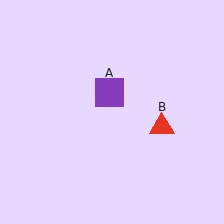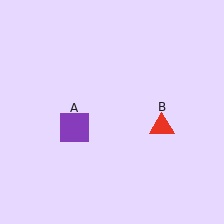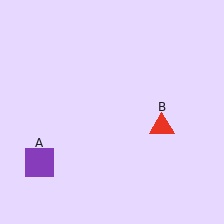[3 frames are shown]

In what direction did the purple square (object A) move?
The purple square (object A) moved down and to the left.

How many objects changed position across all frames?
1 object changed position: purple square (object A).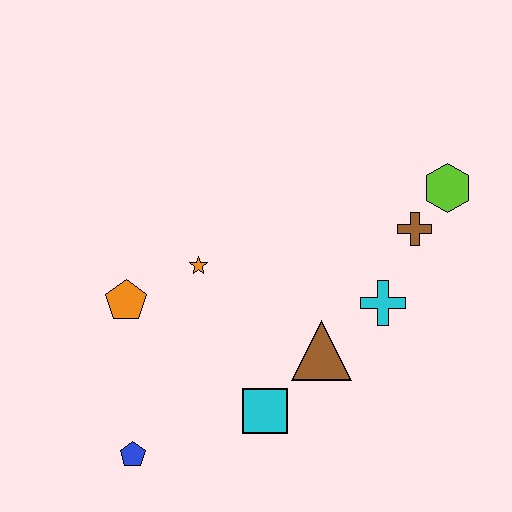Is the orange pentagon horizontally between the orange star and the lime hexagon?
No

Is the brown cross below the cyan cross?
No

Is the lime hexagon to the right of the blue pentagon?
Yes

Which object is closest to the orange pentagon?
The orange star is closest to the orange pentagon.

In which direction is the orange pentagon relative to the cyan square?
The orange pentagon is to the left of the cyan square.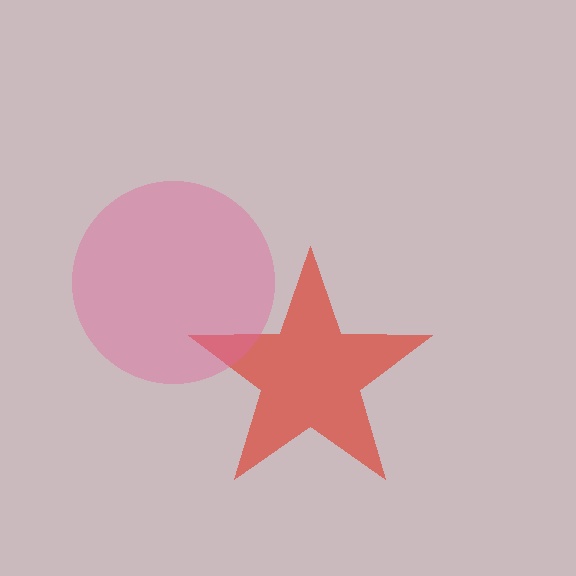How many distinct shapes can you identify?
There are 2 distinct shapes: a red star, a pink circle.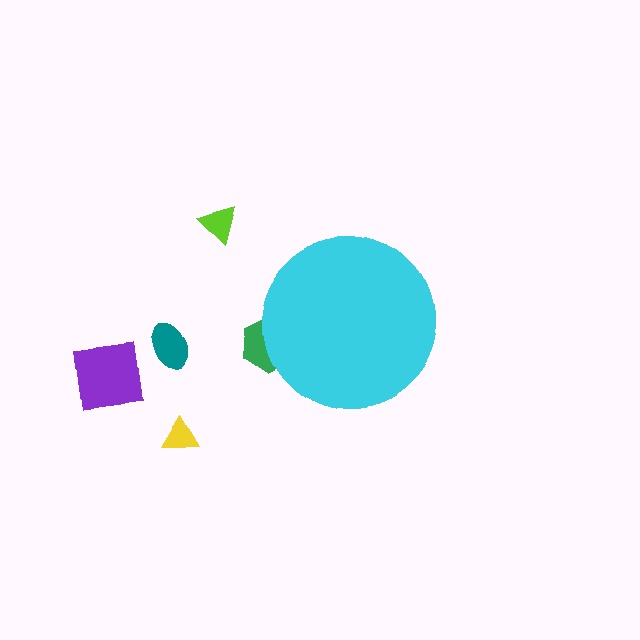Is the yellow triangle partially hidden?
No, the yellow triangle is fully visible.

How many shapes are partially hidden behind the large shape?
1 shape is partially hidden.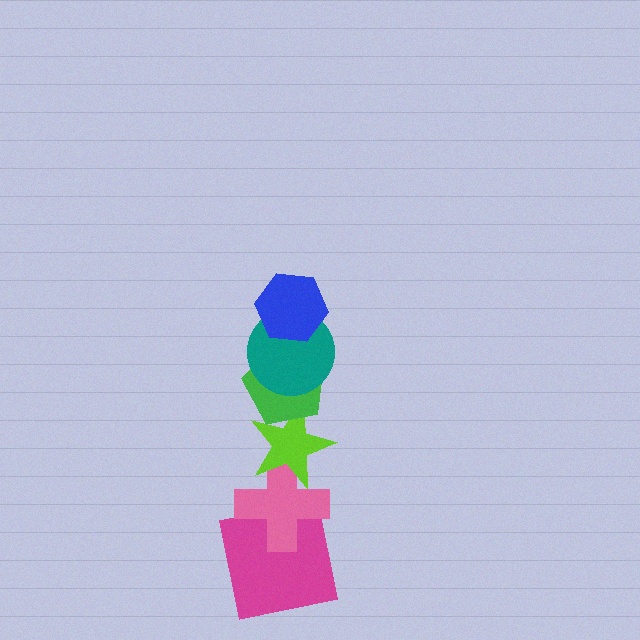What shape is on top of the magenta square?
The pink cross is on top of the magenta square.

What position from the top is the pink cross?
The pink cross is 5th from the top.